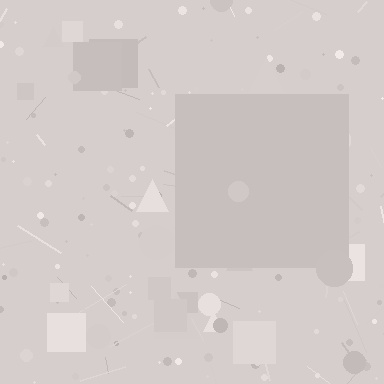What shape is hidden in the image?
A square is hidden in the image.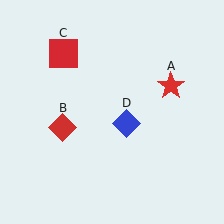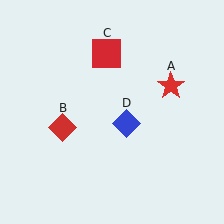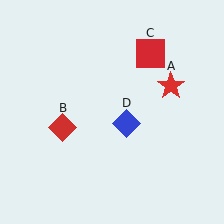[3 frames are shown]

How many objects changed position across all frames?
1 object changed position: red square (object C).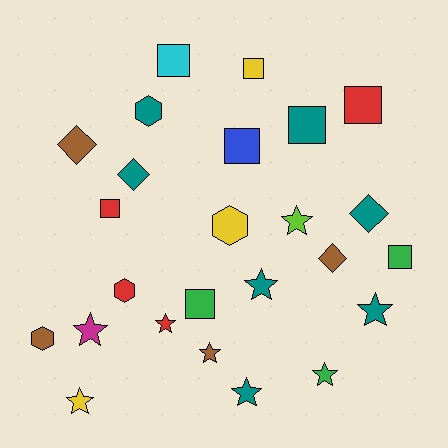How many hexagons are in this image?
There are 4 hexagons.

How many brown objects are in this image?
There are 4 brown objects.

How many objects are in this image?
There are 25 objects.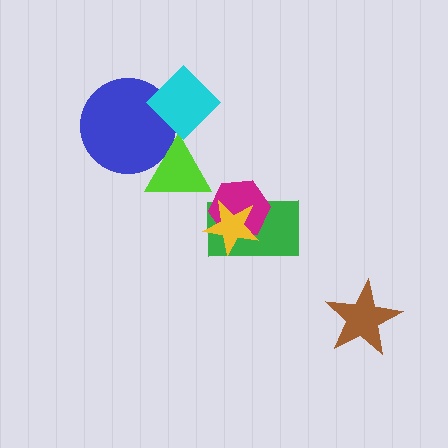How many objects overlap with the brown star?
0 objects overlap with the brown star.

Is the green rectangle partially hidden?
Yes, it is partially covered by another shape.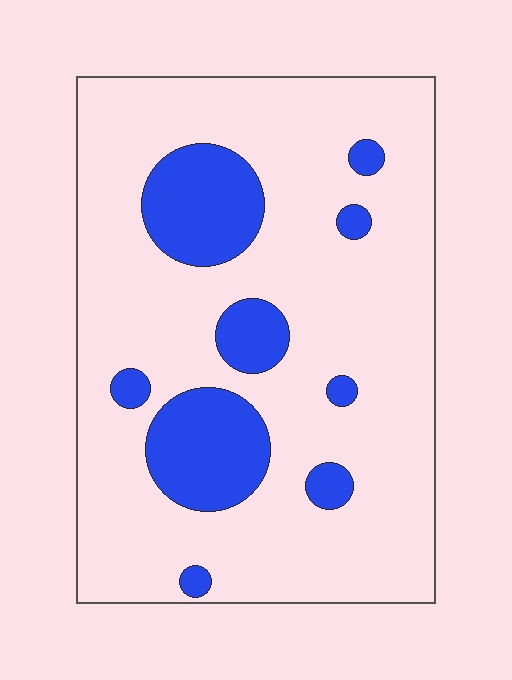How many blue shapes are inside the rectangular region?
9.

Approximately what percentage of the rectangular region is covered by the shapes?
Approximately 20%.